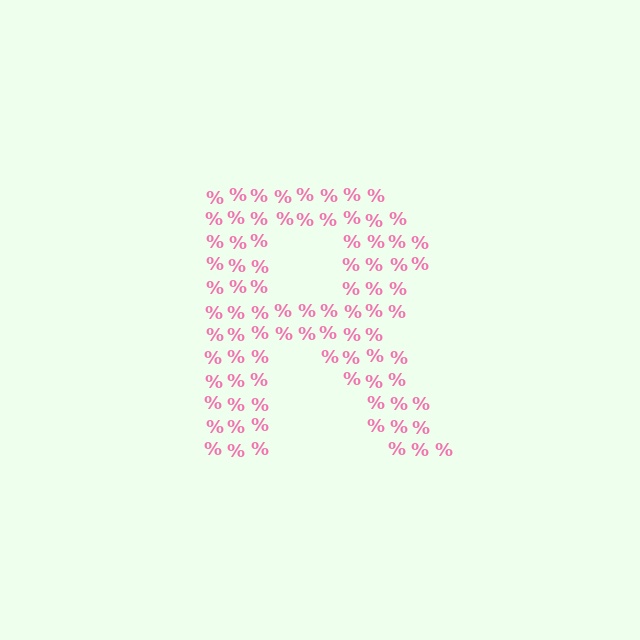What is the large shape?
The large shape is the letter R.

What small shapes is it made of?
It is made of small percent signs.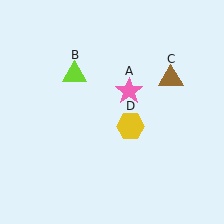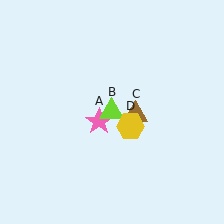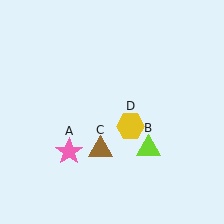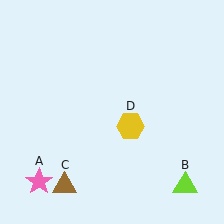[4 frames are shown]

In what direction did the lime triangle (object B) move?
The lime triangle (object B) moved down and to the right.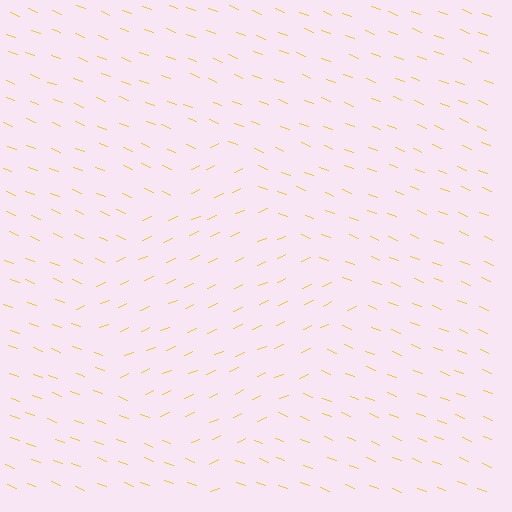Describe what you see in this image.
The image is filled with small yellow line segments. A diamond region in the image has lines oriented differently from the surrounding lines, creating a visible texture boundary.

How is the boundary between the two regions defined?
The boundary is defined purely by a change in line orientation (approximately 45 degrees difference). All lines are the same color and thickness.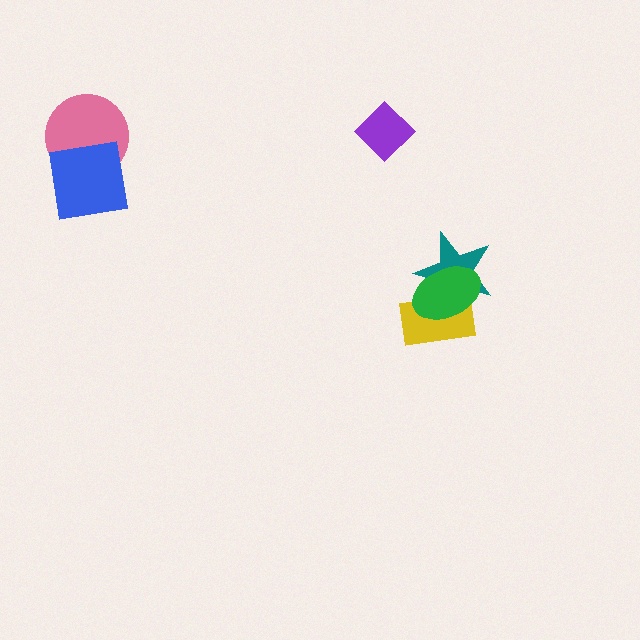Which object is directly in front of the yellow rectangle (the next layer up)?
The teal star is directly in front of the yellow rectangle.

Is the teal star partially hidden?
Yes, it is partially covered by another shape.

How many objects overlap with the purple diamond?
0 objects overlap with the purple diamond.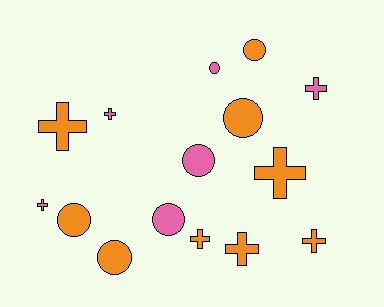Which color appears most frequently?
Orange, with 9 objects.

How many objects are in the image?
There are 15 objects.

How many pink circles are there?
There are 3 pink circles.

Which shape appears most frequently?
Cross, with 8 objects.